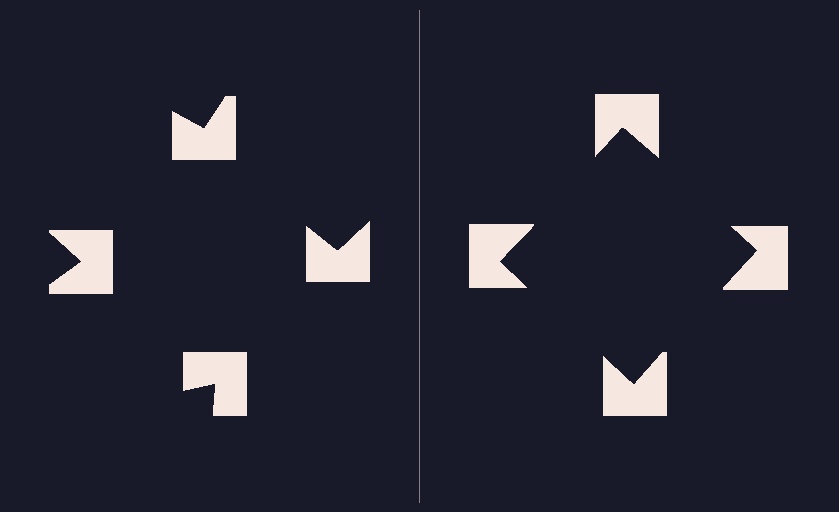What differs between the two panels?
The notched squares are positioned identically on both sides; only the wedge orientations differ. On the right they align to a square; on the left they are misaligned.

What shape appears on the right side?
An illusory square.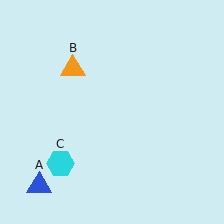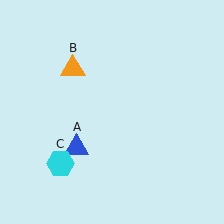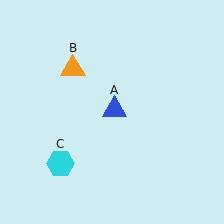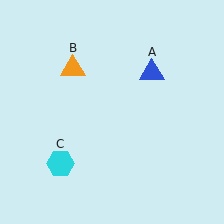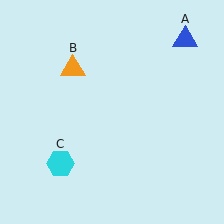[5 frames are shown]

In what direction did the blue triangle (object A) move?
The blue triangle (object A) moved up and to the right.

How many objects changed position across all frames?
1 object changed position: blue triangle (object A).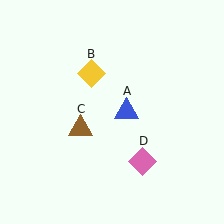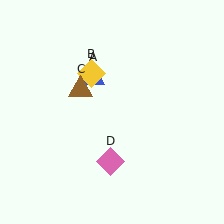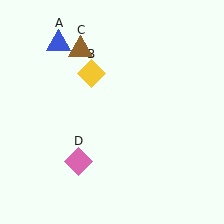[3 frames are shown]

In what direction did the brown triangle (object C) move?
The brown triangle (object C) moved up.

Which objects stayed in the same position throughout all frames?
Yellow diamond (object B) remained stationary.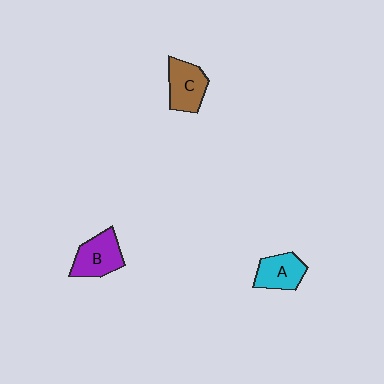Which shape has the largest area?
Shape B (purple).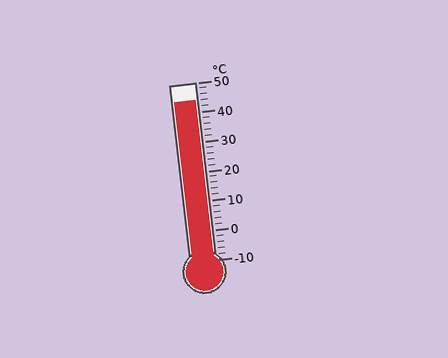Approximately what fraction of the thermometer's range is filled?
The thermometer is filled to approximately 90% of its range.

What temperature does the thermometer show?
The thermometer shows approximately 44°C.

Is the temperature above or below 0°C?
The temperature is above 0°C.